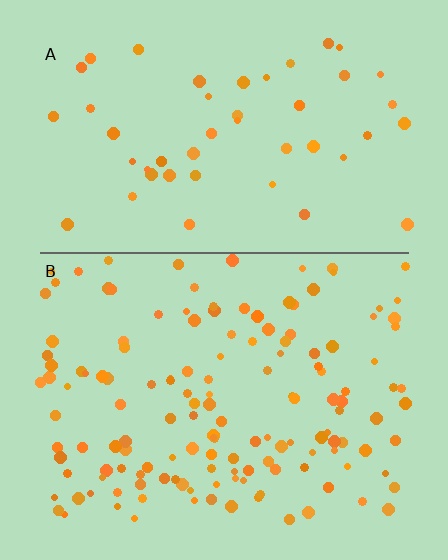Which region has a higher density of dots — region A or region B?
B (the bottom).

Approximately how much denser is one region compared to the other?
Approximately 3.0× — region B over region A.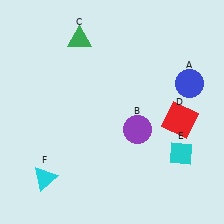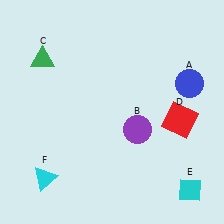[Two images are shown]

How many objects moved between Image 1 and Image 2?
2 objects moved between the two images.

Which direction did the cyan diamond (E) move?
The cyan diamond (E) moved down.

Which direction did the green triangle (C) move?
The green triangle (C) moved left.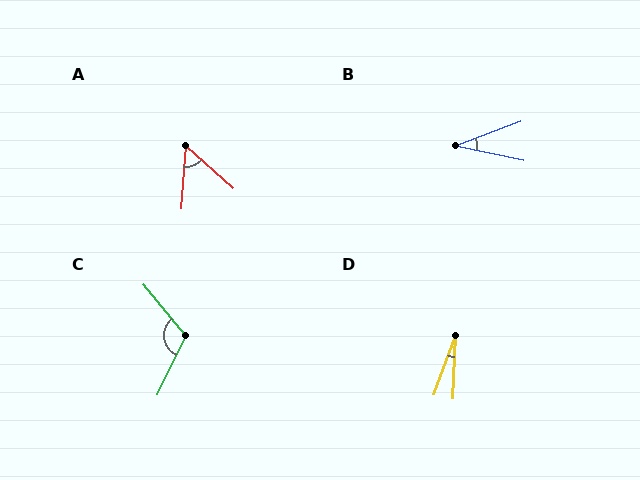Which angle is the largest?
C, at approximately 115 degrees.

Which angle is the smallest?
D, at approximately 18 degrees.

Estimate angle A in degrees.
Approximately 53 degrees.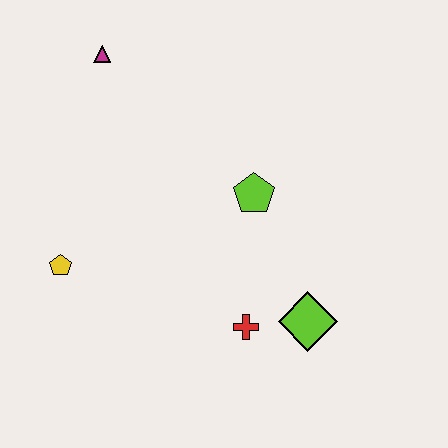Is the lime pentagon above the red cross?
Yes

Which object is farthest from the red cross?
The magenta triangle is farthest from the red cross.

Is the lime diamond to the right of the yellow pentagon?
Yes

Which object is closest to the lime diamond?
The red cross is closest to the lime diamond.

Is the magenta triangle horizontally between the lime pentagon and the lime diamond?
No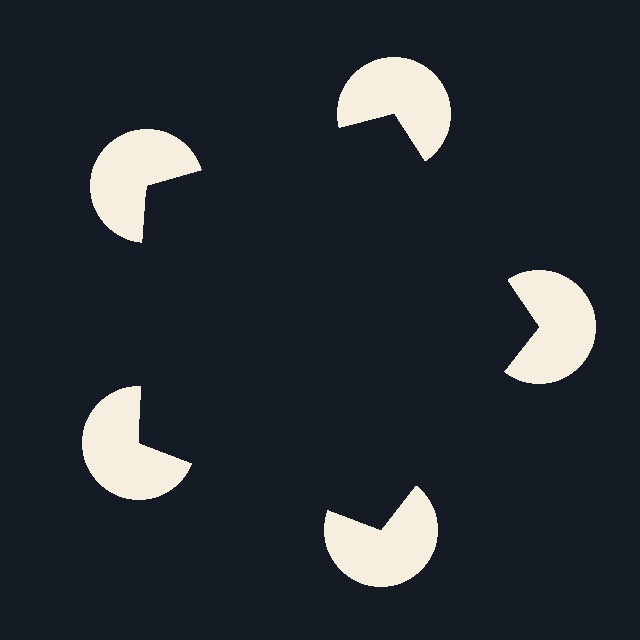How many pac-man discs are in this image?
There are 5 — one at each vertex of the illusory pentagon.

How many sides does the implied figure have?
5 sides.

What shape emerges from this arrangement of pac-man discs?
An illusory pentagon — its edges are inferred from the aligned wedge cuts in the pac-man discs, not physically drawn.